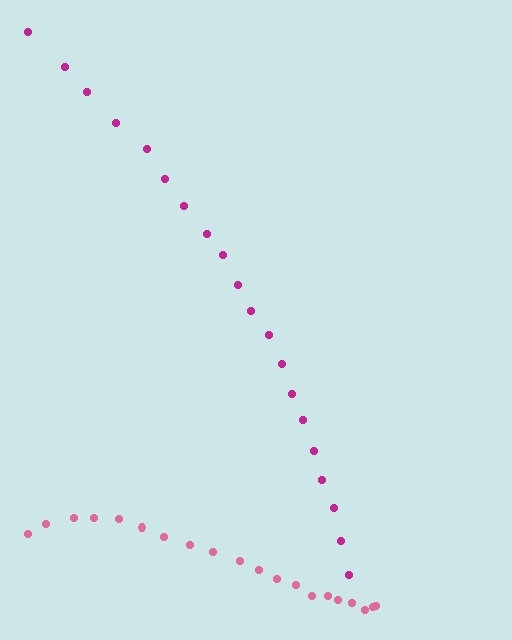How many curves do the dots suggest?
There are 2 distinct paths.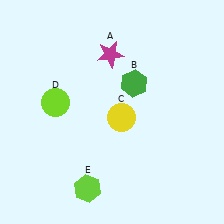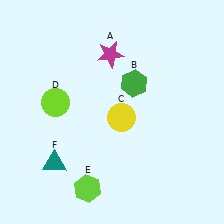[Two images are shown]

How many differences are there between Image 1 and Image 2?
There is 1 difference between the two images.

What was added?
A teal triangle (F) was added in Image 2.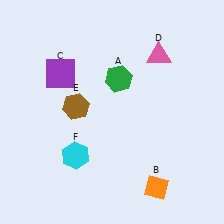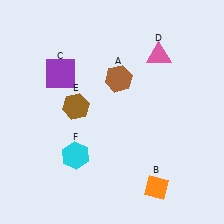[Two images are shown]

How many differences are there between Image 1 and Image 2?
There is 1 difference between the two images.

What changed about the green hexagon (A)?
In Image 1, A is green. In Image 2, it changed to brown.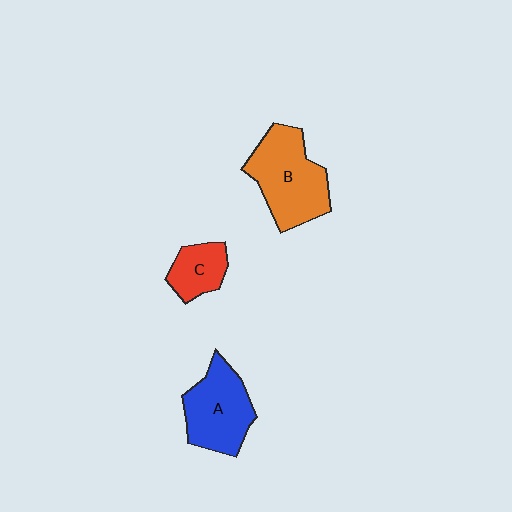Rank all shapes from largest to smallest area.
From largest to smallest: B (orange), A (blue), C (red).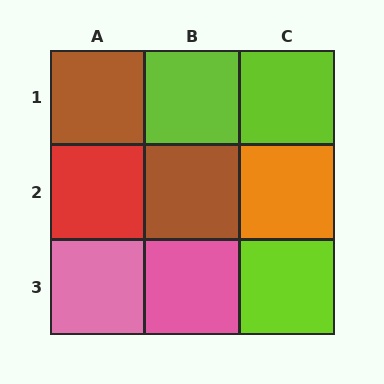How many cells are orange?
1 cell is orange.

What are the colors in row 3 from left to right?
Pink, pink, lime.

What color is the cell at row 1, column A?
Brown.